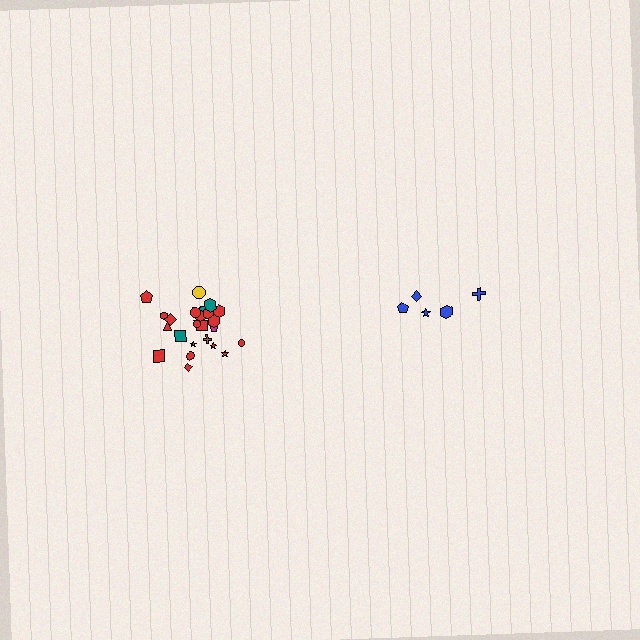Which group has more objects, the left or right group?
The left group.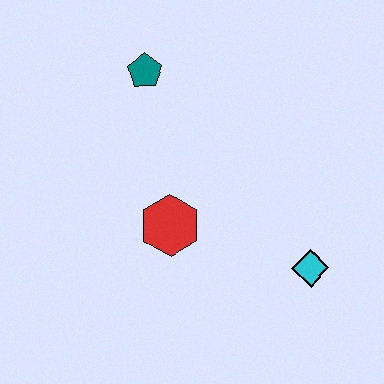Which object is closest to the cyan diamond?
The red hexagon is closest to the cyan diamond.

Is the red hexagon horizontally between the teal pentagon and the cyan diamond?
Yes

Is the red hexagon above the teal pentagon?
No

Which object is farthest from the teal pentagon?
The cyan diamond is farthest from the teal pentagon.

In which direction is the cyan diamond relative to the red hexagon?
The cyan diamond is to the right of the red hexagon.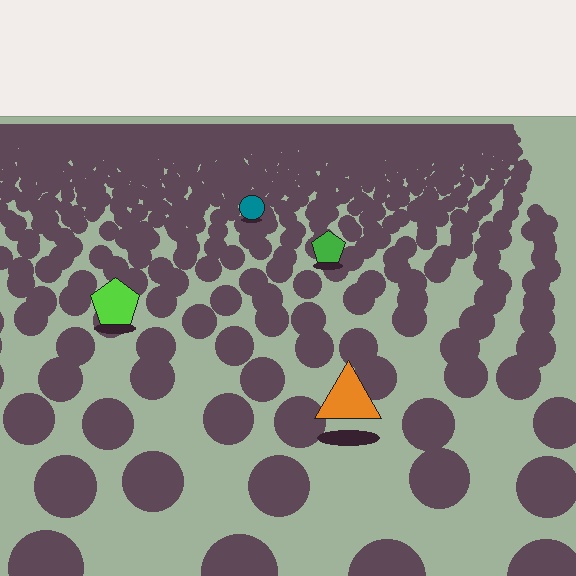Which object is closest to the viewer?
The orange triangle is closest. The texture marks near it are larger and more spread out.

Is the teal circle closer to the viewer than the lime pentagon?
No. The lime pentagon is closer — you can tell from the texture gradient: the ground texture is coarser near it.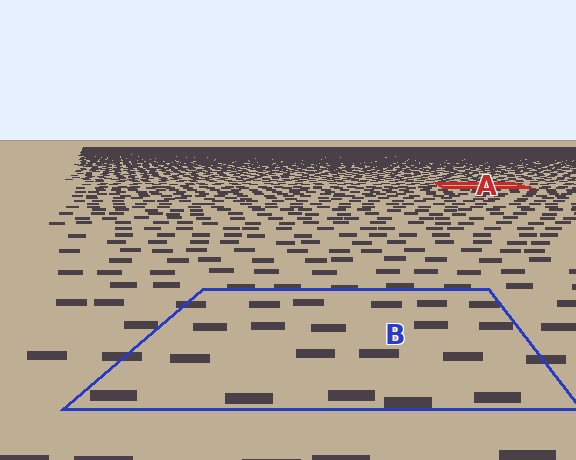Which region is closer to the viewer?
Region B is closer. The texture elements there are larger and more spread out.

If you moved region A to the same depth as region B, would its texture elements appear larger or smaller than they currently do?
They would appear larger. At a closer depth, the same texture elements are projected at a bigger on-screen size.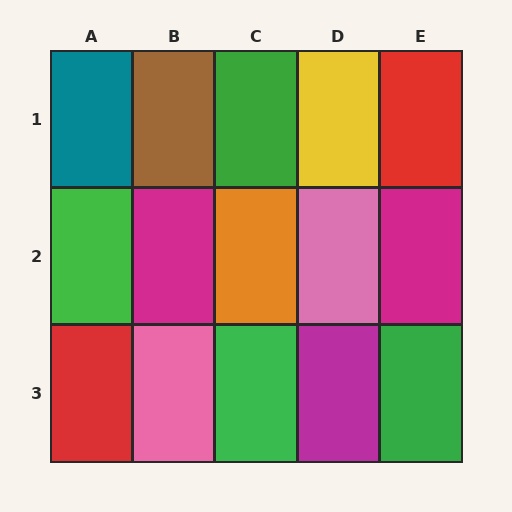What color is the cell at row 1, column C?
Green.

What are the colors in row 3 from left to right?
Red, pink, green, magenta, green.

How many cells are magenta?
3 cells are magenta.